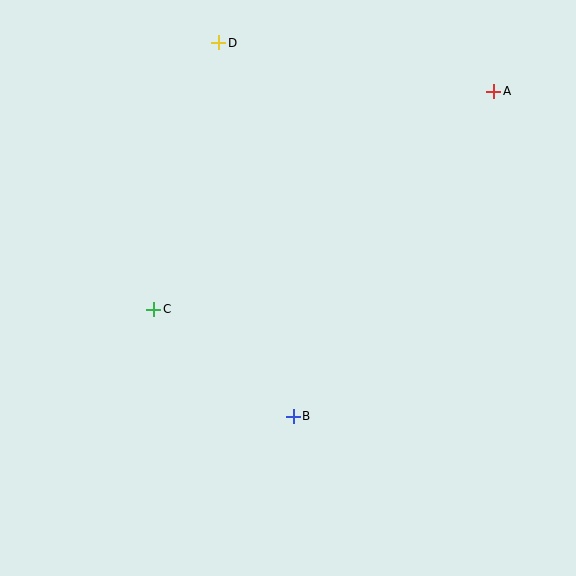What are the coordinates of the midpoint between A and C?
The midpoint between A and C is at (324, 200).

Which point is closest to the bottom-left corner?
Point C is closest to the bottom-left corner.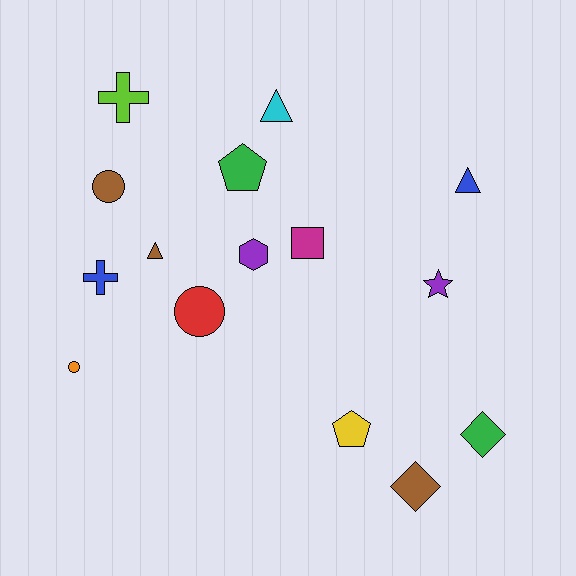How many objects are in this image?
There are 15 objects.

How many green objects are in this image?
There are 2 green objects.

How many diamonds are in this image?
There are 2 diamonds.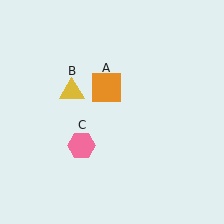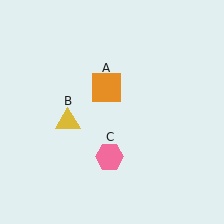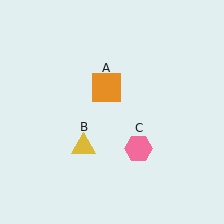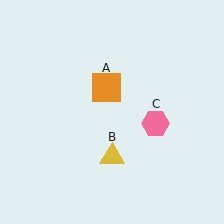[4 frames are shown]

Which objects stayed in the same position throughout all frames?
Orange square (object A) remained stationary.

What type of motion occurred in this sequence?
The yellow triangle (object B), pink hexagon (object C) rotated counterclockwise around the center of the scene.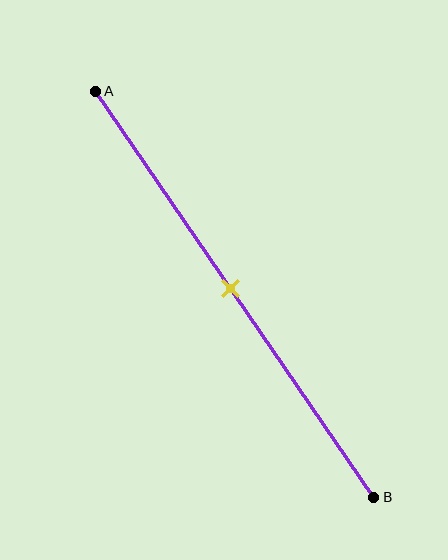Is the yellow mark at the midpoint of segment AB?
Yes, the mark is approximately at the midpoint.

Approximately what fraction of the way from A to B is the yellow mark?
The yellow mark is approximately 50% of the way from A to B.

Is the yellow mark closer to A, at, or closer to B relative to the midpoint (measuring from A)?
The yellow mark is approximately at the midpoint of segment AB.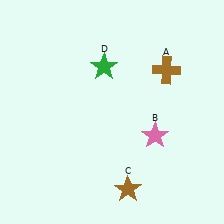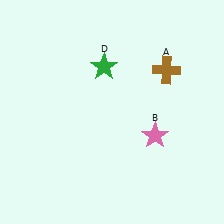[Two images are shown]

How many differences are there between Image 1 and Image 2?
There is 1 difference between the two images.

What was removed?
The brown star (C) was removed in Image 2.